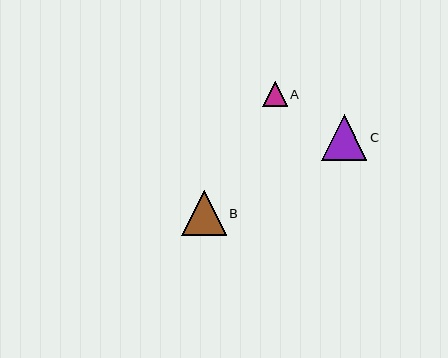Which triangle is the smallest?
Triangle A is the smallest with a size of approximately 25 pixels.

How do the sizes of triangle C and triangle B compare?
Triangle C and triangle B are approximately the same size.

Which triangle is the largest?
Triangle C is the largest with a size of approximately 46 pixels.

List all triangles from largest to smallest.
From largest to smallest: C, B, A.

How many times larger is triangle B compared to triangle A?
Triangle B is approximately 1.8 times the size of triangle A.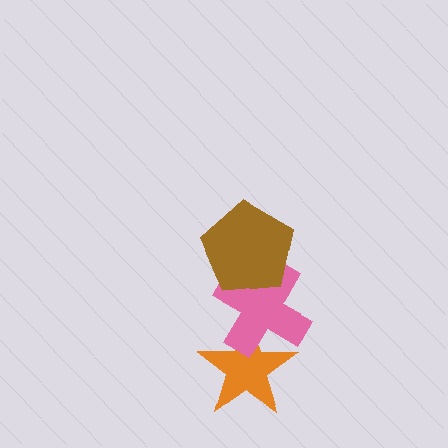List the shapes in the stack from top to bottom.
From top to bottom: the brown pentagon, the pink cross, the orange star.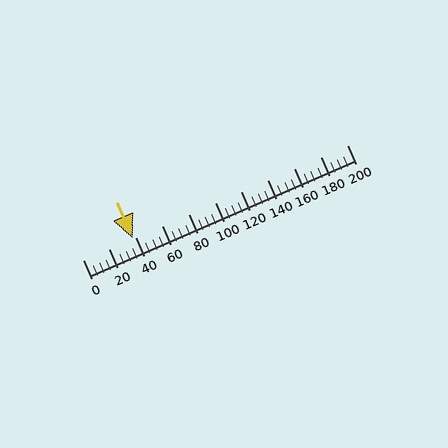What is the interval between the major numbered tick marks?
The major tick marks are spaced 20 units apart.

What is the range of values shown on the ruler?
The ruler shows values from 0 to 200.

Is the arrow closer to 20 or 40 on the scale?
The arrow is closer to 40.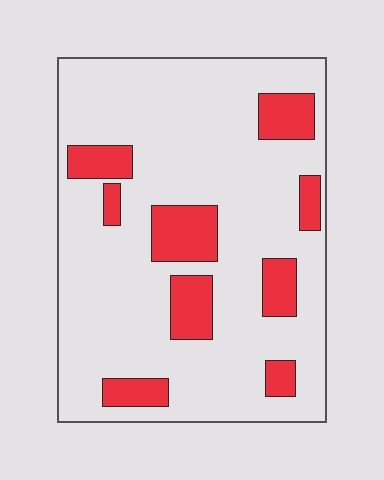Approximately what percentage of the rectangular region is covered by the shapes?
Approximately 20%.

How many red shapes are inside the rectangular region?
9.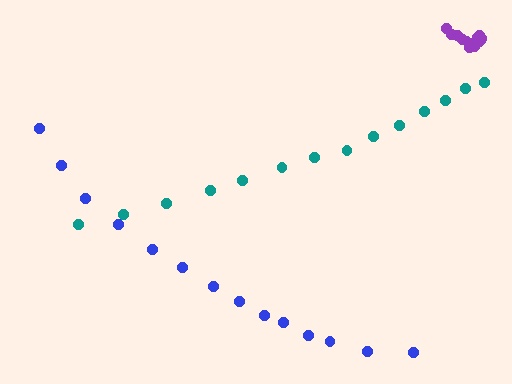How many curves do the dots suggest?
There are 3 distinct paths.